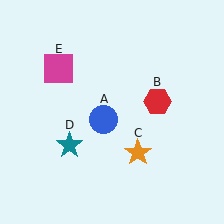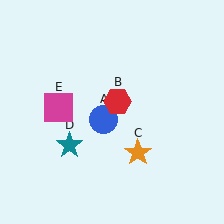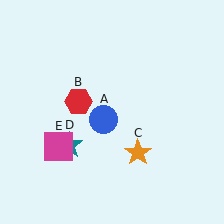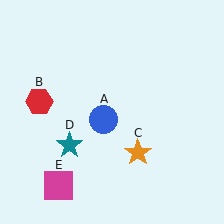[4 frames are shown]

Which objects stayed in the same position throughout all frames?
Blue circle (object A) and orange star (object C) and teal star (object D) remained stationary.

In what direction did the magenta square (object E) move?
The magenta square (object E) moved down.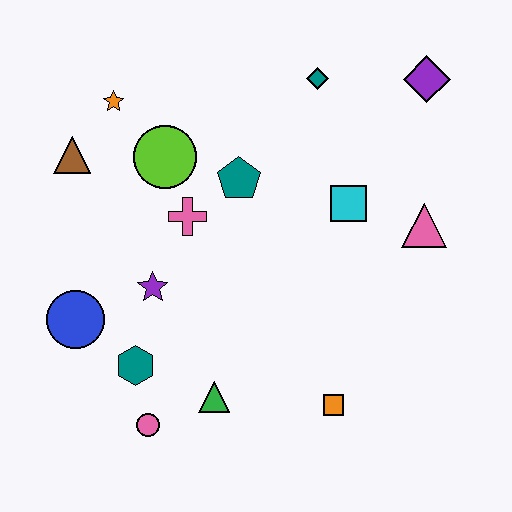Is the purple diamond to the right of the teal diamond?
Yes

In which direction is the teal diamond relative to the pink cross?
The teal diamond is above the pink cross.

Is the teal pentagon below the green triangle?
No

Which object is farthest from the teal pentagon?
The pink circle is farthest from the teal pentagon.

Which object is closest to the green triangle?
The pink circle is closest to the green triangle.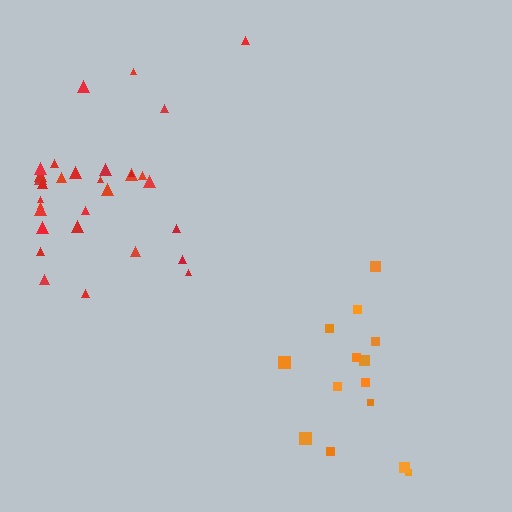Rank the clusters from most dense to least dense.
red, orange.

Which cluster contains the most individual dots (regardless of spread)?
Red (31).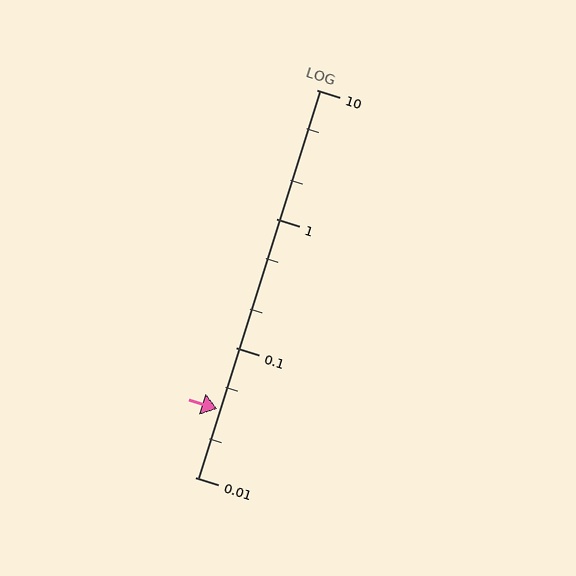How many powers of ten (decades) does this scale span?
The scale spans 3 decades, from 0.01 to 10.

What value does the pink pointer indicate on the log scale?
The pointer indicates approximately 0.034.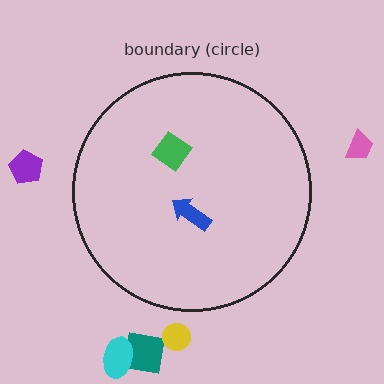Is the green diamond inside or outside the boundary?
Inside.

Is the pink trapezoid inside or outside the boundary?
Outside.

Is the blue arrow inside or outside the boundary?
Inside.